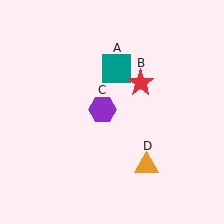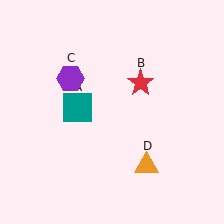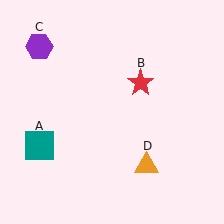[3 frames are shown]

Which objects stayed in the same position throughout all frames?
Red star (object B) and orange triangle (object D) remained stationary.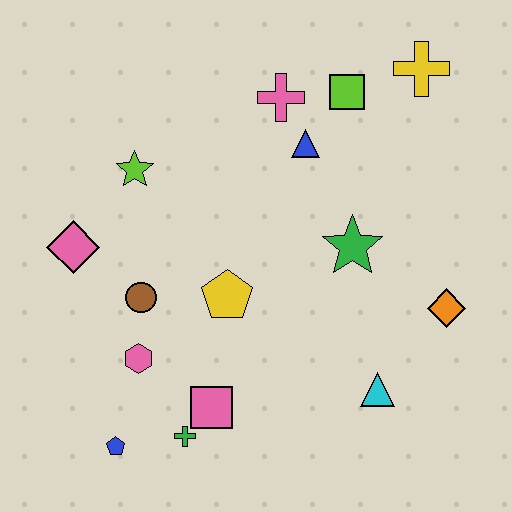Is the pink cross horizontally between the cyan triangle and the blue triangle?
No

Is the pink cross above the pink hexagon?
Yes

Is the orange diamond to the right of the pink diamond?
Yes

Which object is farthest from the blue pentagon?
The yellow cross is farthest from the blue pentagon.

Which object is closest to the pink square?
The green cross is closest to the pink square.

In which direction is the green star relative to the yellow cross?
The green star is below the yellow cross.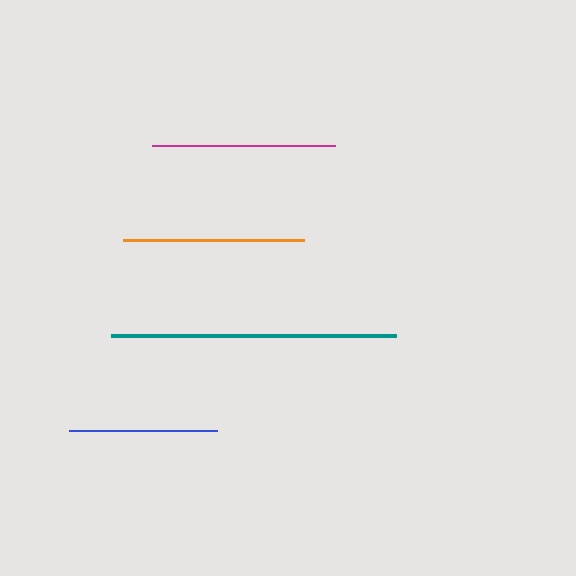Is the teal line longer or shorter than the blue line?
The teal line is longer than the blue line.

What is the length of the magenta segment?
The magenta segment is approximately 183 pixels long.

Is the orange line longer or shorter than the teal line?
The teal line is longer than the orange line.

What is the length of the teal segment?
The teal segment is approximately 285 pixels long.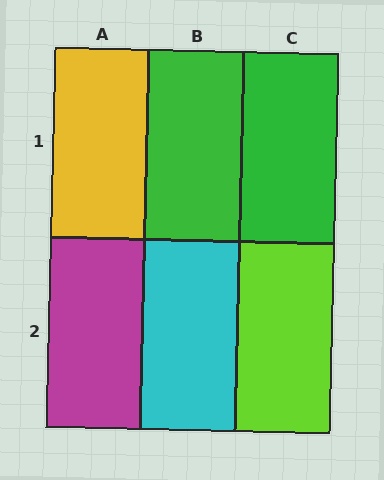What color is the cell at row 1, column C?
Green.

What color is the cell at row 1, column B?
Green.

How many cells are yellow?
1 cell is yellow.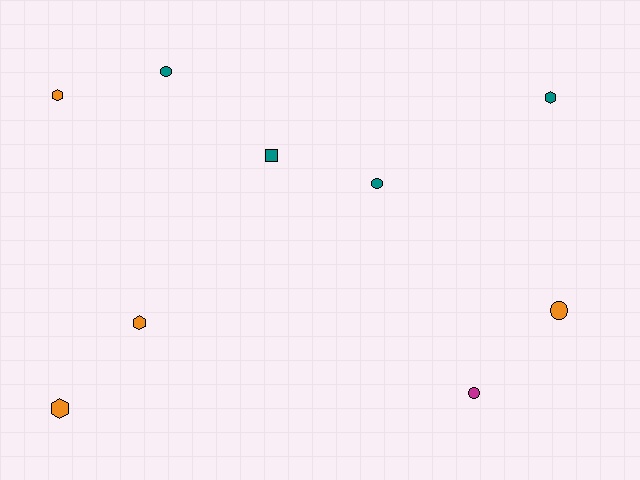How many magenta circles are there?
There is 1 magenta circle.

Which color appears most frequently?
Teal, with 4 objects.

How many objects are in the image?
There are 9 objects.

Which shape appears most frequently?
Circle, with 4 objects.